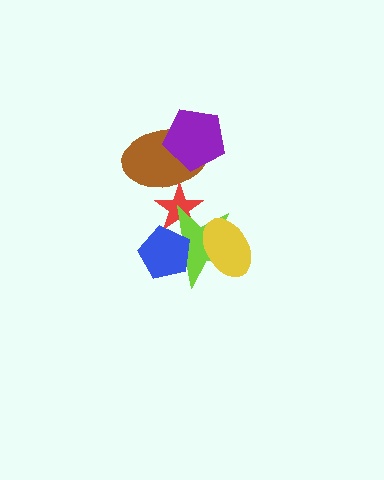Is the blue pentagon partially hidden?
No, no other shape covers it.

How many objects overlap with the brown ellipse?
2 objects overlap with the brown ellipse.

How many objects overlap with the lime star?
3 objects overlap with the lime star.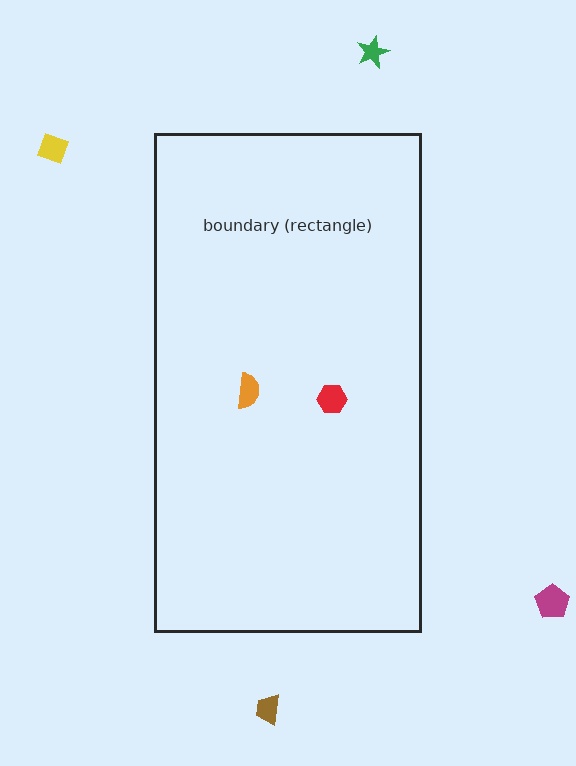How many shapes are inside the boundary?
2 inside, 4 outside.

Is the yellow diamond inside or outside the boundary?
Outside.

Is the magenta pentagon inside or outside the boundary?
Outside.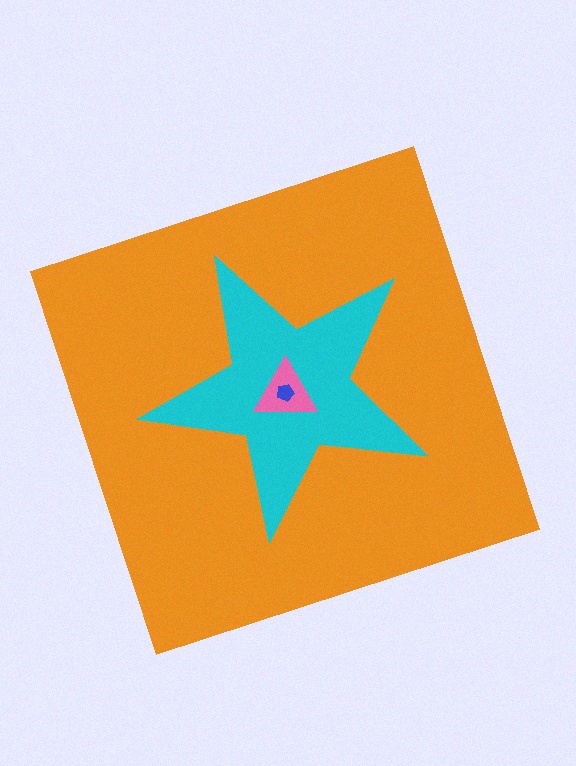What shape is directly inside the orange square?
The cyan star.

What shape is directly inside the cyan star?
The pink triangle.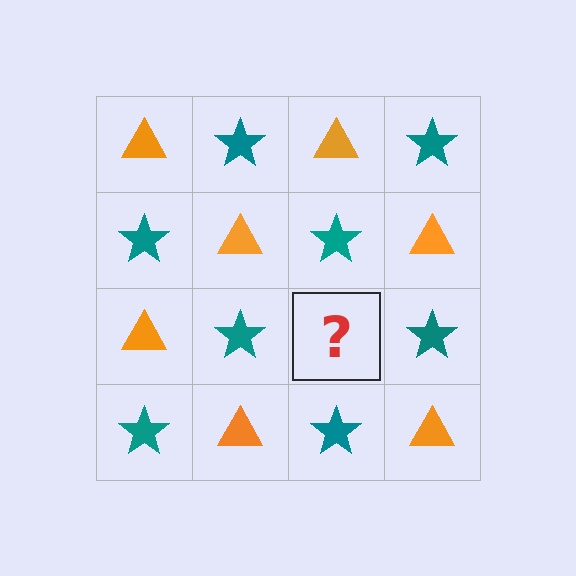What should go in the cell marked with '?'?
The missing cell should contain an orange triangle.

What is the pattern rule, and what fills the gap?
The rule is that it alternates orange triangle and teal star in a checkerboard pattern. The gap should be filled with an orange triangle.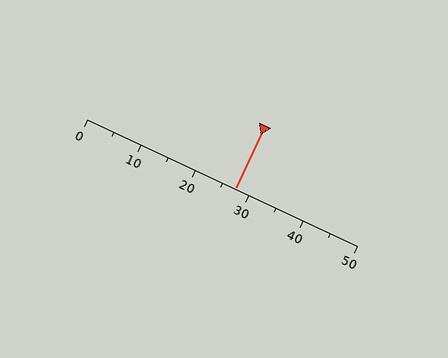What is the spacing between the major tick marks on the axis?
The major ticks are spaced 10 apart.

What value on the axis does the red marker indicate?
The marker indicates approximately 27.5.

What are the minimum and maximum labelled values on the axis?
The axis runs from 0 to 50.